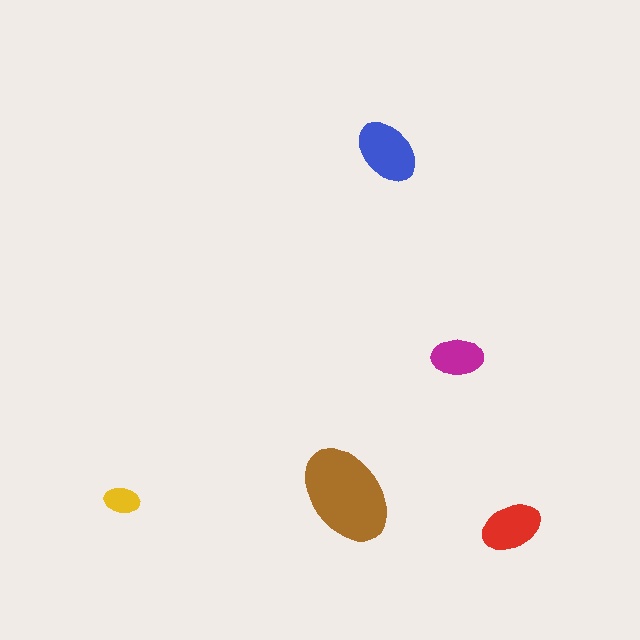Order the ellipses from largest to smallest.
the brown one, the blue one, the red one, the magenta one, the yellow one.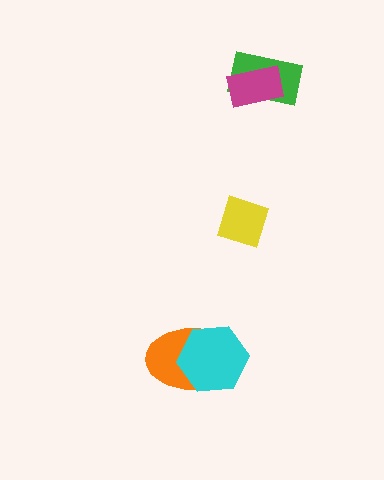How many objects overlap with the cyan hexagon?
1 object overlaps with the cyan hexagon.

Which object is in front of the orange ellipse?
The cyan hexagon is in front of the orange ellipse.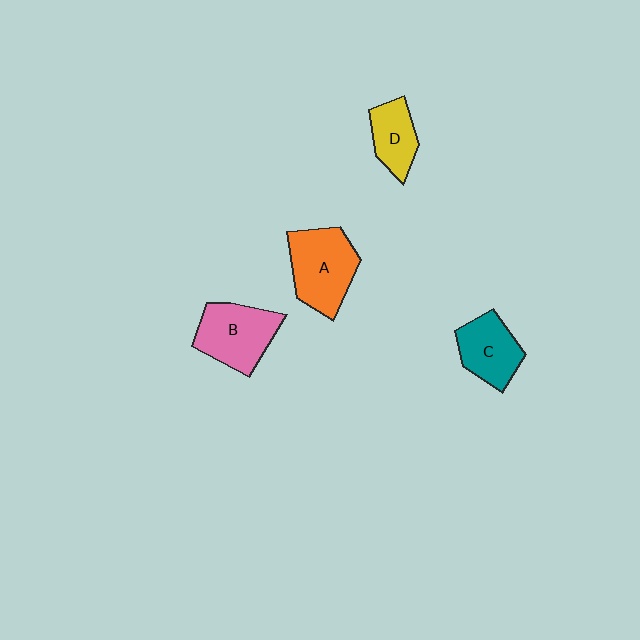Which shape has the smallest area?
Shape D (yellow).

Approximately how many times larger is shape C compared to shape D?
Approximately 1.2 times.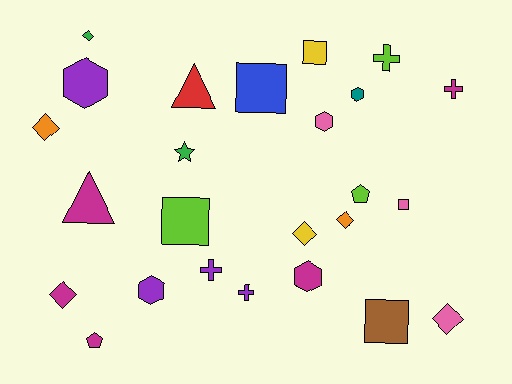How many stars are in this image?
There is 1 star.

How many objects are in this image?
There are 25 objects.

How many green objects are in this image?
There are 2 green objects.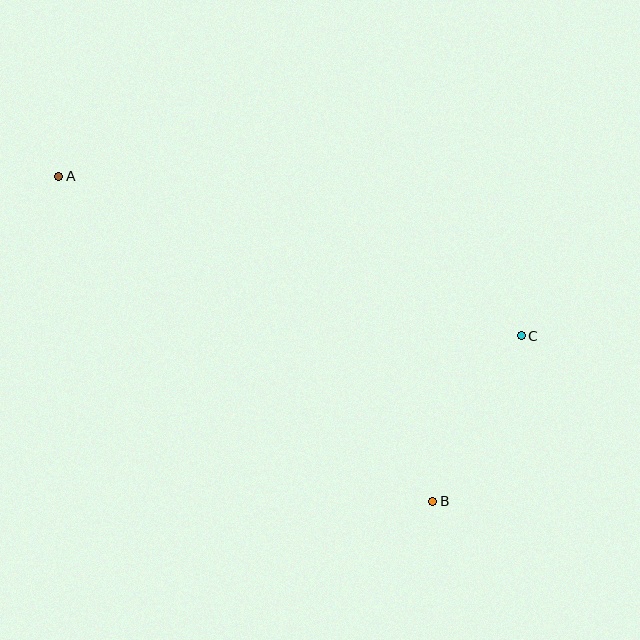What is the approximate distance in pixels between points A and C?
The distance between A and C is approximately 489 pixels.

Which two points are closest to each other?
Points B and C are closest to each other.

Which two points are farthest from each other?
Points A and B are farthest from each other.